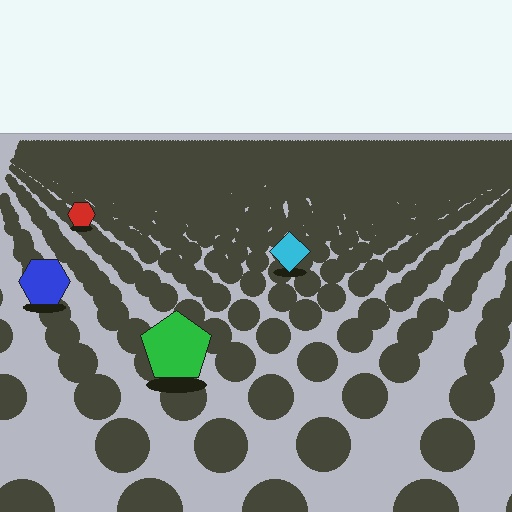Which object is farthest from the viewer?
The red hexagon is farthest from the viewer. It appears smaller and the ground texture around it is denser.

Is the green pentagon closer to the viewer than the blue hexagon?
Yes. The green pentagon is closer — you can tell from the texture gradient: the ground texture is coarser near it.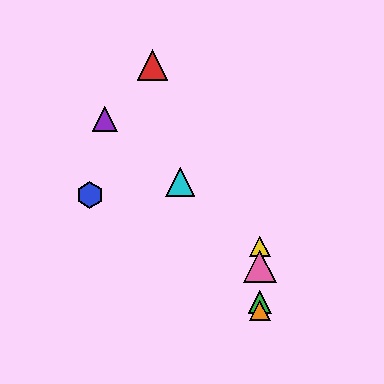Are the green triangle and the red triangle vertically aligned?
No, the green triangle is at x≈260 and the red triangle is at x≈153.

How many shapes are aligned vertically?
4 shapes (the green triangle, the yellow triangle, the orange triangle, the pink triangle) are aligned vertically.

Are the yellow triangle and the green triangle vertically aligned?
Yes, both are at x≈260.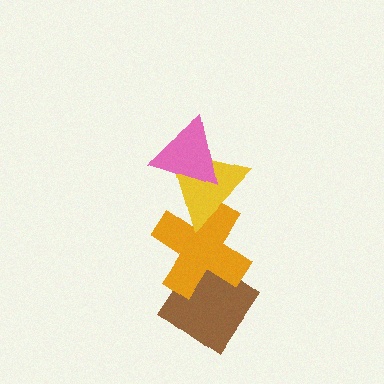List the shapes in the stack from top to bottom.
From top to bottom: the pink triangle, the yellow triangle, the orange cross, the brown diamond.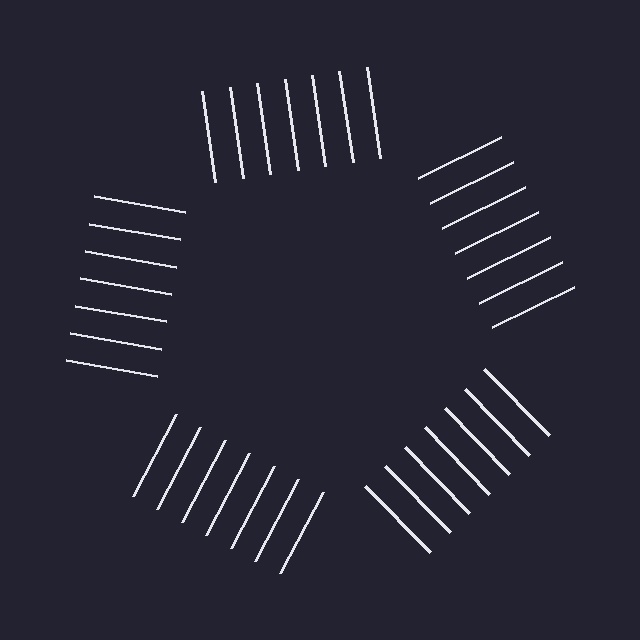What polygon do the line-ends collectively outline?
An illusory pentagon — the line segments terminate on its edges but no continuous stroke is drawn.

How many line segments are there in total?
35 — 7 along each of the 5 edges.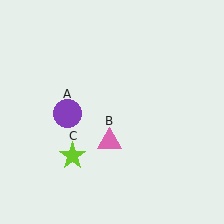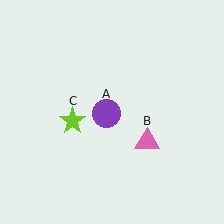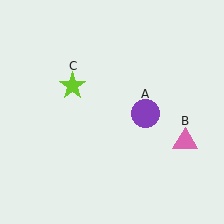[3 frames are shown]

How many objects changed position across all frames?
3 objects changed position: purple circle (object A), pink triangle (object B), lime star (object C).